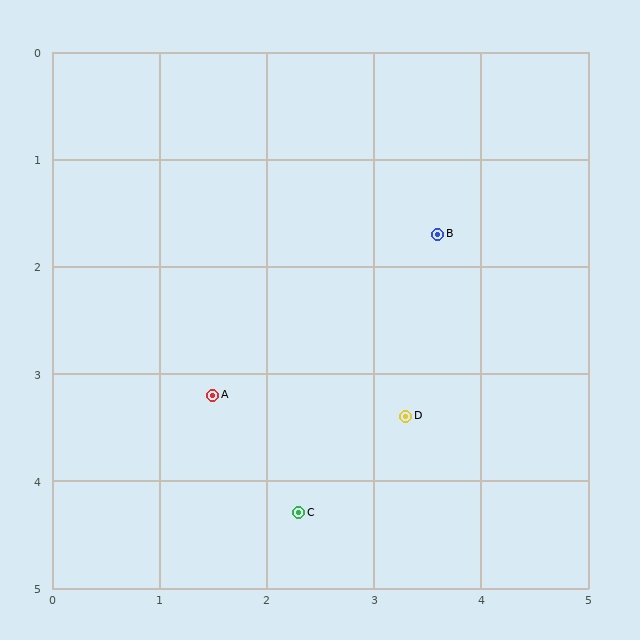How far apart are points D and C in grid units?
Points D and C are about 1.3 grid units apart.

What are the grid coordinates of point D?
Point D is at approximately (3.3, 3.4).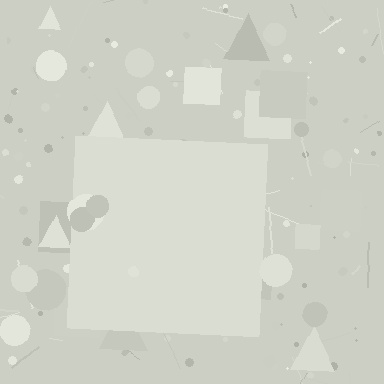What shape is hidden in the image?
A square is hidden in the image.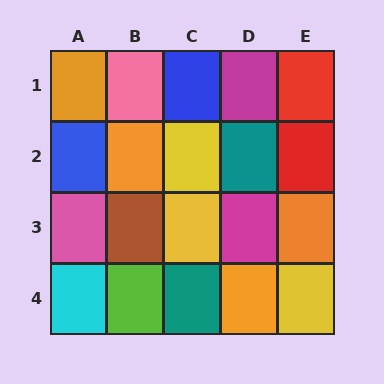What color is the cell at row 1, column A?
Orange.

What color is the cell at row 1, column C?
Blue.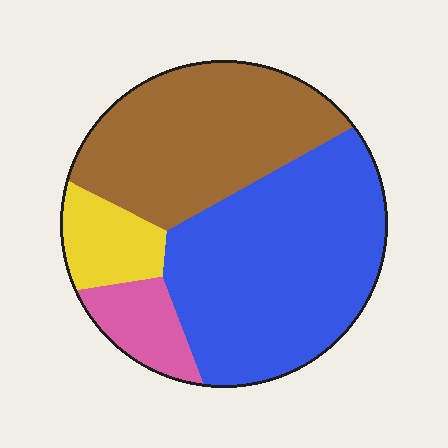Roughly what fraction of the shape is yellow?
Yellow takes up about one tenth (1/10) of the shape.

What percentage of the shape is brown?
Brown covers around 35% of the shape.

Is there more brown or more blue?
Blue.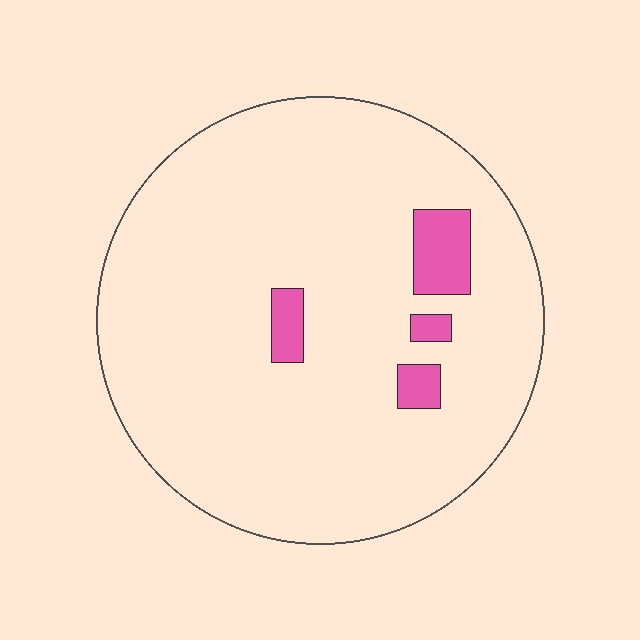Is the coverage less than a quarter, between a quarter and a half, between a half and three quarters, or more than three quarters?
Less than a quarter.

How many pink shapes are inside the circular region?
4.